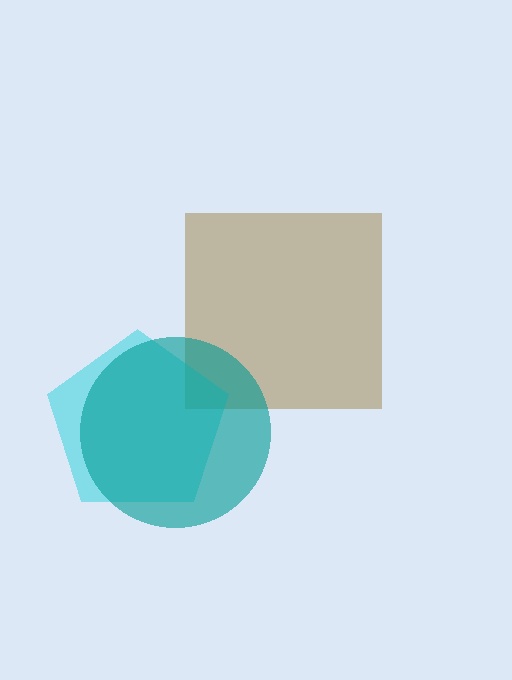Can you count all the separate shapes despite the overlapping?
Yes, there are 3 separate shapes.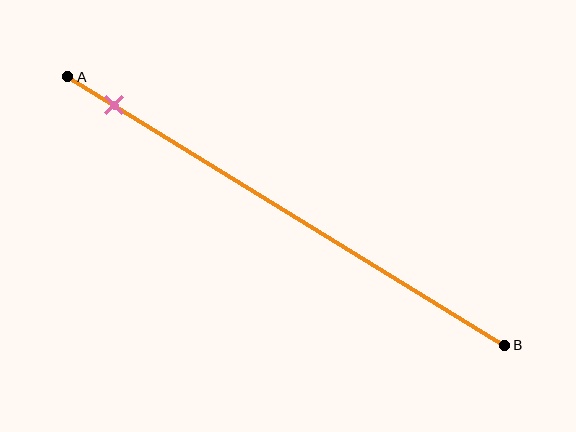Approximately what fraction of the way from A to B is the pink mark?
The pink mark is approximately 10% of the way from A to B.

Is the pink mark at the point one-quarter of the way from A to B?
No, the mark is at about 10% from A, not at the 25% one-quarter point.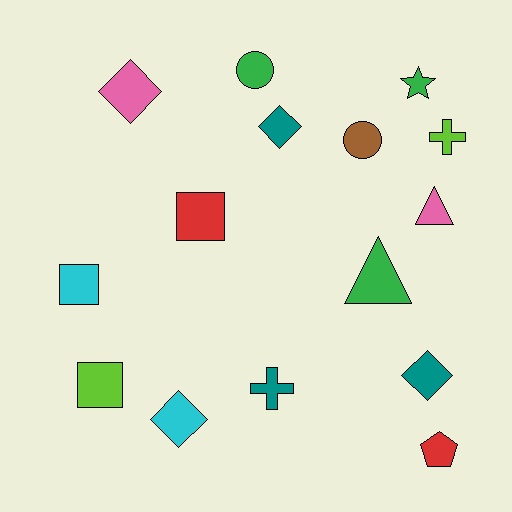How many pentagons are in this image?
There is 1 pentagon.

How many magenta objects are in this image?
There are no magenta objects.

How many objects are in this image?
There are 15 objects.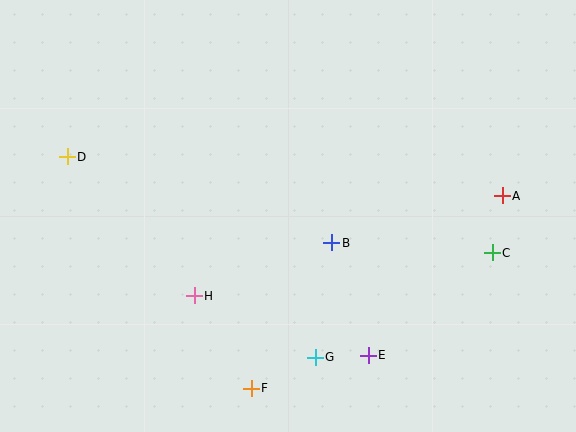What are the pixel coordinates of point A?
Point A is at (502, 196).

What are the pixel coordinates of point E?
Point E is at (368, 355).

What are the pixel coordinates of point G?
Point G is at (315, 357).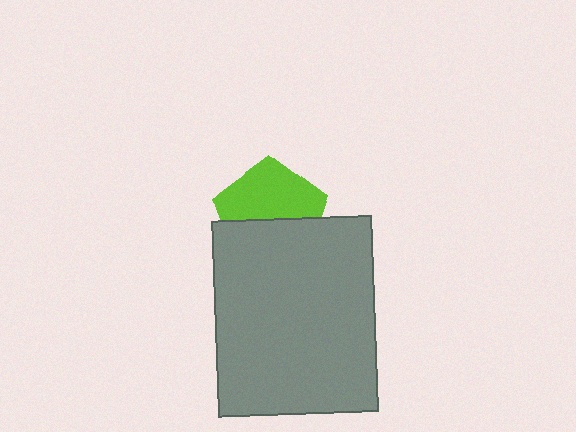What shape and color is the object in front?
The object in front is a gray rectangle.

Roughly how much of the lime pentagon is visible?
About half of it is visible (roughly 54%).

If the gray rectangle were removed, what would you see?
You would see the complete lime pentagon.